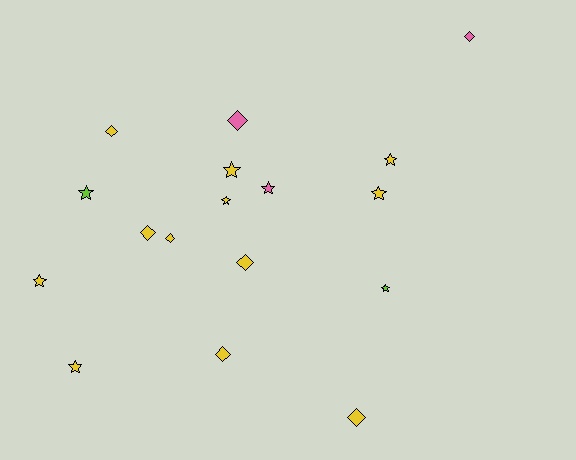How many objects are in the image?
There are 17 objects.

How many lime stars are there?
There are 2 lime stars.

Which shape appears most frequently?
Star, with 9 objects.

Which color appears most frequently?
Yellow, with 12 objects.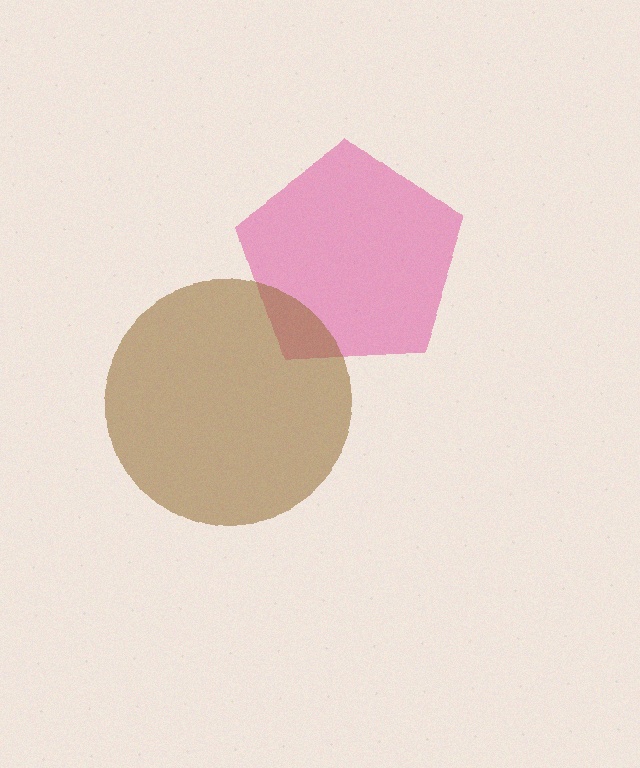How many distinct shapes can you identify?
There are 2 distinct shapes: a magenta pentagon, a brown circle.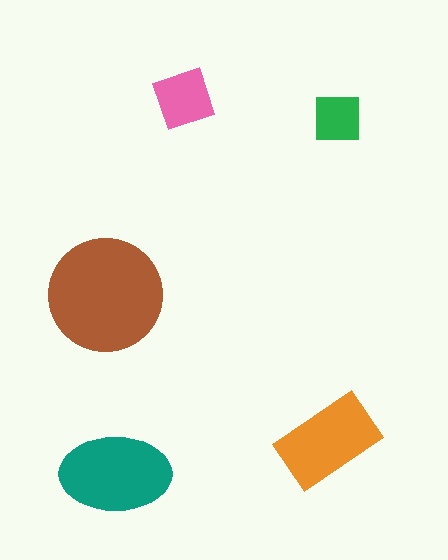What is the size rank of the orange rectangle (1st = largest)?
3rd.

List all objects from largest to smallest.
The brown circle, the teal ellipse, the orange rectangle, the pink diamond, the green square.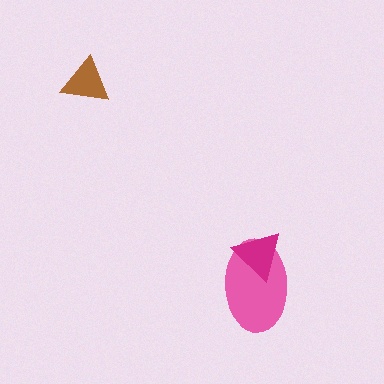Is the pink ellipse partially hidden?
Yes, it is partially covered by another shape.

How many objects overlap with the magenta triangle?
1 object overlaps with the magenta triangle.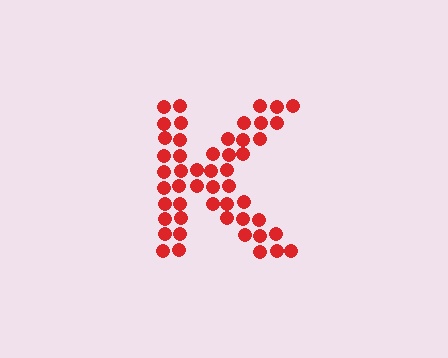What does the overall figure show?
The overall figure shows the letter K.